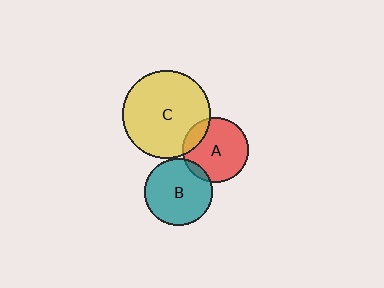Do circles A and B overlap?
Yes.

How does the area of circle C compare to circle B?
Approximately 1.7 times.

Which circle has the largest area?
Circle C (yellow).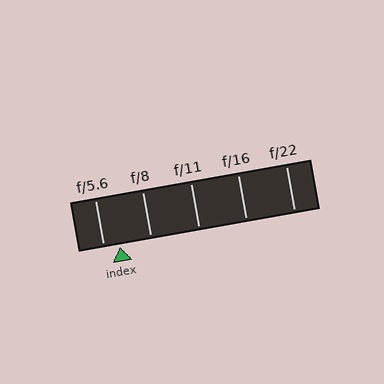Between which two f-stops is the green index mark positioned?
The index mark is between f/5.6 and f/8.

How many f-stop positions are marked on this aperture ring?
There are 5 f-stop positions marked.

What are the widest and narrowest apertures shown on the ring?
The widest aperture shown is f/5.6 and the narrowest is f/22.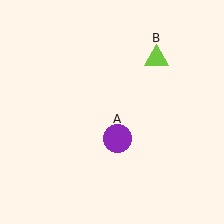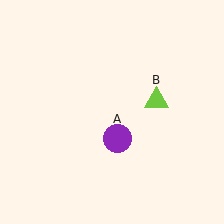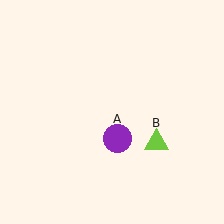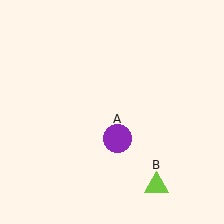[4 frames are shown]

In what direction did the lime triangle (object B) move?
The lime triangle (object B) moved down.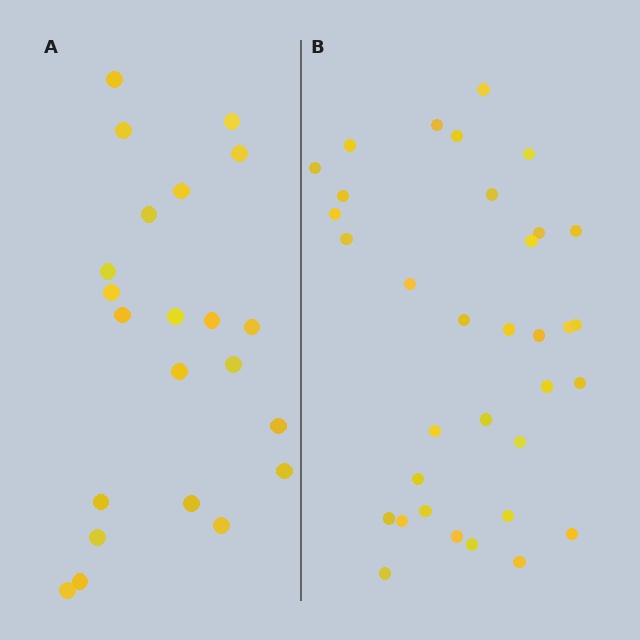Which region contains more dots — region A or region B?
Region B (the right region) has more dots.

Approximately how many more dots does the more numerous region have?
Region B has roughly 12 or so more dots than region A.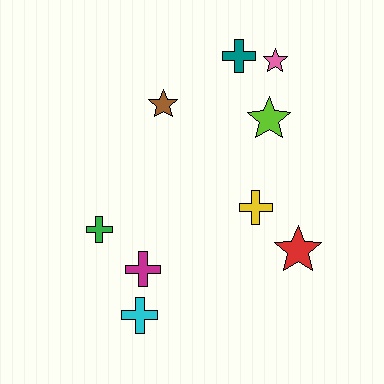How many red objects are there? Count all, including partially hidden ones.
There is 1 red object.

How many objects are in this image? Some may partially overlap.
There are 9 objects.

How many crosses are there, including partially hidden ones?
There are 5 crosses.